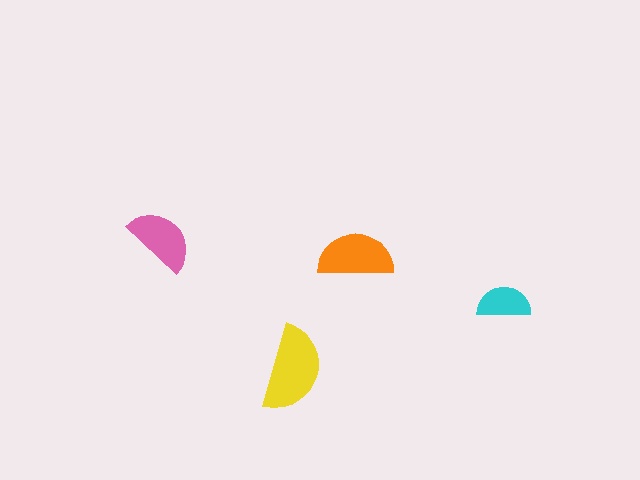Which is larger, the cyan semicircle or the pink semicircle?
The pink one.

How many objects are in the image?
There are 4 objects in the image.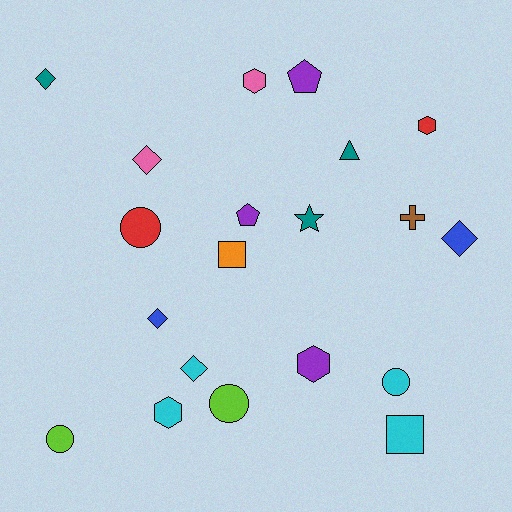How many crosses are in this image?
There is 1 cross.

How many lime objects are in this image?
There are 2 lime objects.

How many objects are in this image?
There are 20 objects.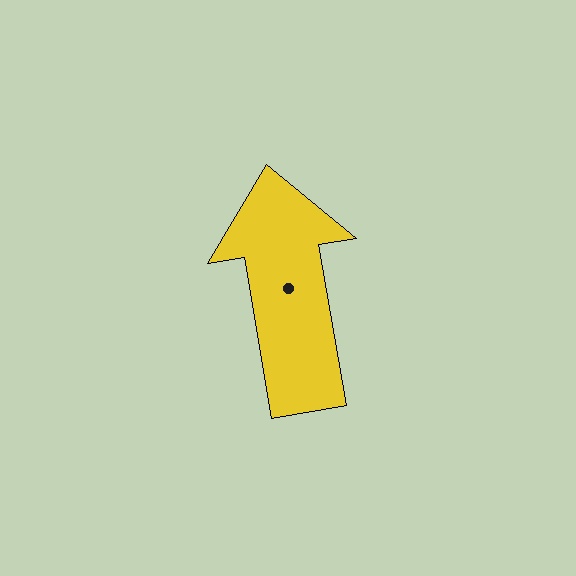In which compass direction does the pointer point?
North.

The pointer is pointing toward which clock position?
Roughly 12 o'clock.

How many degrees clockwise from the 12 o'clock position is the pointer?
Approximately 350 degrees.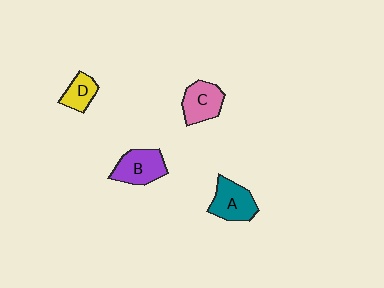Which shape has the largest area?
Shape B (purple).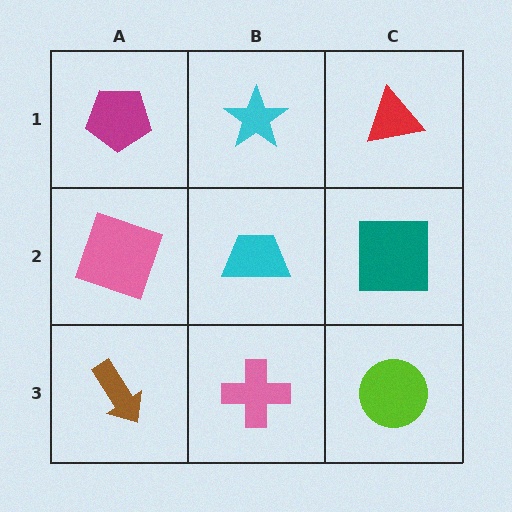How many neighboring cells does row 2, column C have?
3.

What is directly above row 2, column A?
A magenta pentagon.